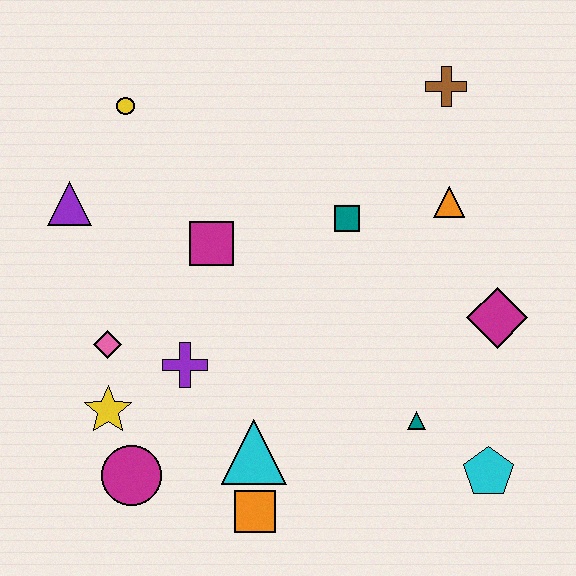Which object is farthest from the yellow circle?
The cyan pentagon is farthest from the yellow circle.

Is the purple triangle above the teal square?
Yes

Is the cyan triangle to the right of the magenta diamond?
No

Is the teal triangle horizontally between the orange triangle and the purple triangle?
Yes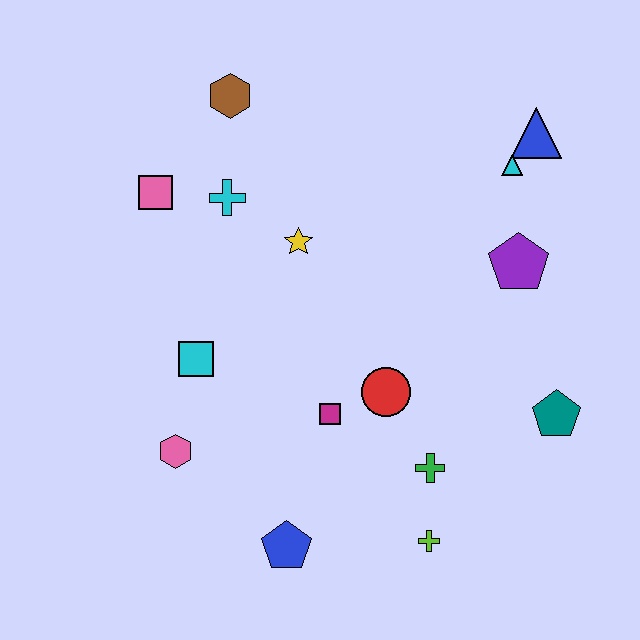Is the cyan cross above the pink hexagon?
Yes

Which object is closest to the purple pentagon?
The cyan triangle is closest to the purple pentagon.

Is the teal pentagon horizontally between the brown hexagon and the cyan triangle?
No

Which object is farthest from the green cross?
The brown hexagon is farthest from the green cross.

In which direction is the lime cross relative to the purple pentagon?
The lime cross is below the purple pentagon.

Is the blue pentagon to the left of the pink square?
No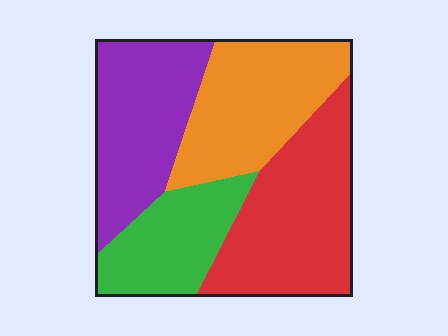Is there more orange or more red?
Red.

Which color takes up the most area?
Red, at roughly 30%.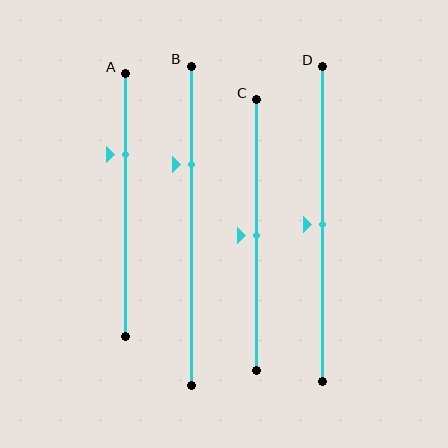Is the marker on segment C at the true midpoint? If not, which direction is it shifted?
Yes, the marker on segment C is at the true midpoint.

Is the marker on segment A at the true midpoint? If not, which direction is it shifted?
No, the marker on segment A is shifted upward by about 19% of the segment length.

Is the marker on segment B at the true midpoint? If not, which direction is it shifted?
No, the marker on segment B is shifted upward by about 19% of the segment length.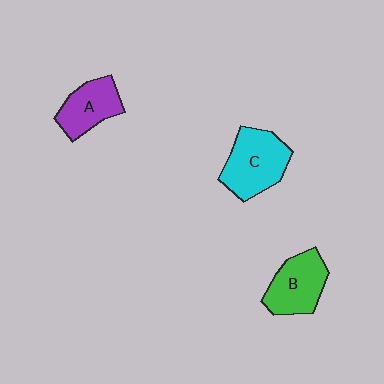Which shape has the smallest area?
Shape A (purple).